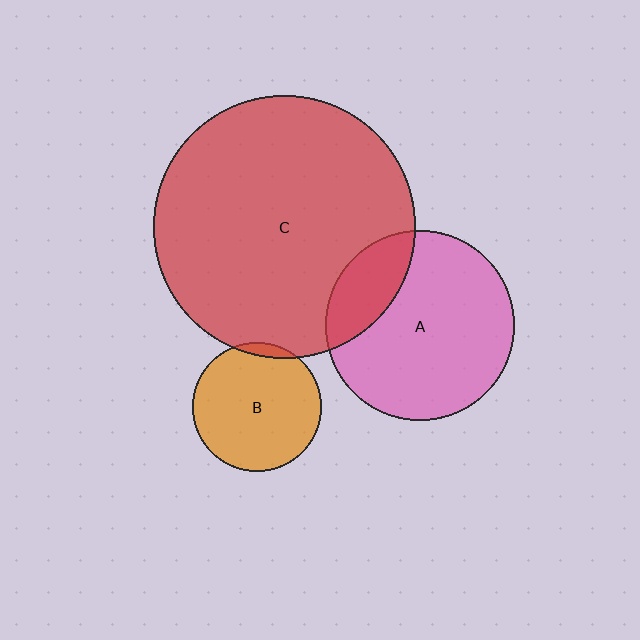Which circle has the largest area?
Circle C (red).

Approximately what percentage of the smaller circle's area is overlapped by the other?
Approximately 20%.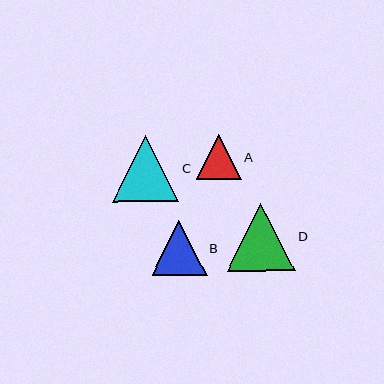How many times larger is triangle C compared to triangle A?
Triangle C is approximately 1.5 times the size of triangle A.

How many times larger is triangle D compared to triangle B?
Triangle D is approximately 1.2 times the size of triangle B.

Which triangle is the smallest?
Triangle A is the smallest with a size of approximately 45 pixels.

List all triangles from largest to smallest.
From largest to smallest: D, C, B, A.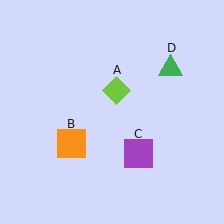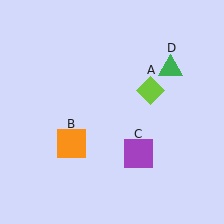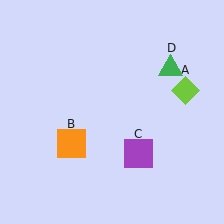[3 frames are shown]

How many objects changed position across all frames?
1 object changed position: lime diamond (object A).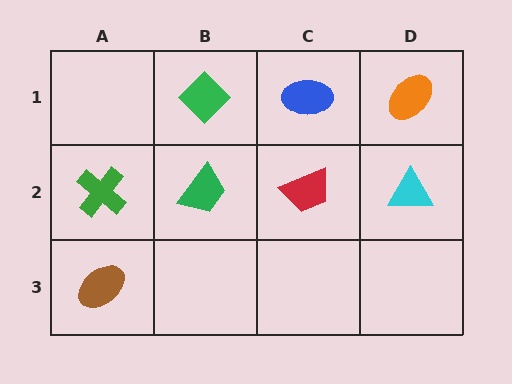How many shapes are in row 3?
1 shape.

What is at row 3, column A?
A brown ellipse.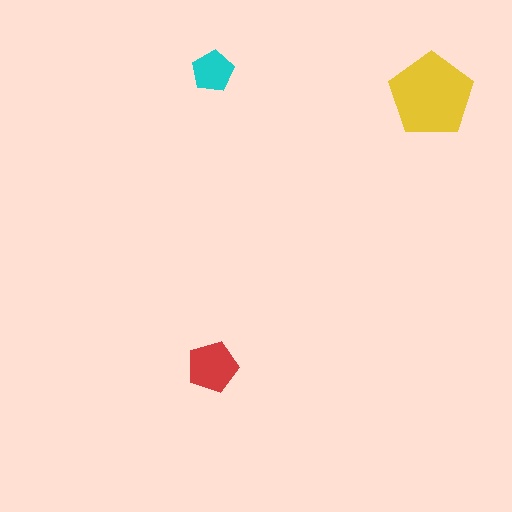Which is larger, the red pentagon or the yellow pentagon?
The yellow one.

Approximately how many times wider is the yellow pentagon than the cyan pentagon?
About 2 times wider.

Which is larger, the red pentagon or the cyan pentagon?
The red one.